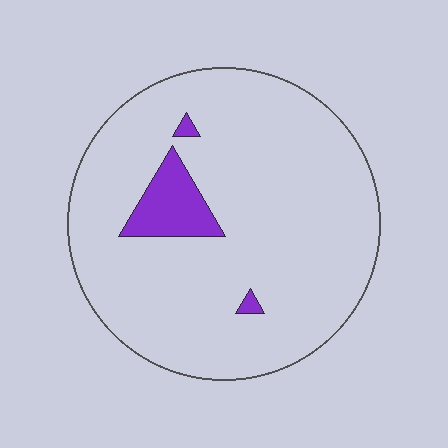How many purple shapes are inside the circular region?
3.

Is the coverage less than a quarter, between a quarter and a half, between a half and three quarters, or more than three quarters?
Less than a quarter.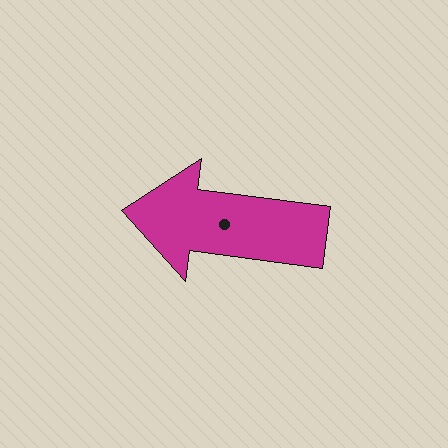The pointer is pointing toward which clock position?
Roughly 9 o'clock.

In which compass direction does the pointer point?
West.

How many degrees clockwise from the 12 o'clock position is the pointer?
Approximately 278 degrees.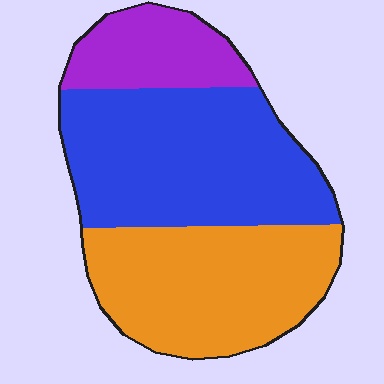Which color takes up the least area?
Purple, at roughly 15%.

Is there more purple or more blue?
Blue.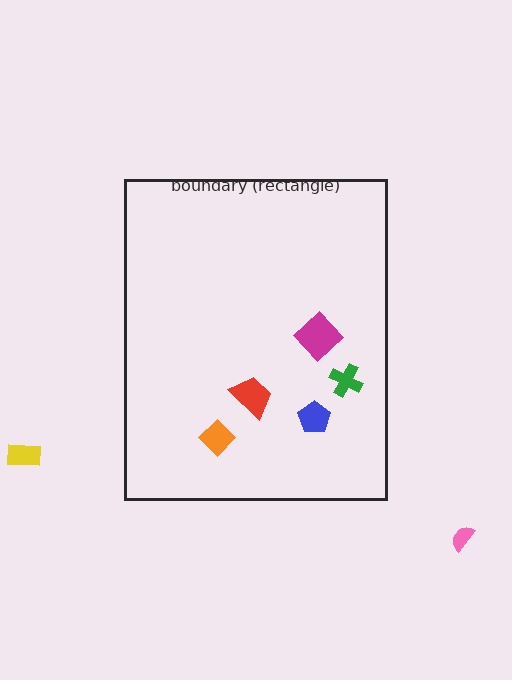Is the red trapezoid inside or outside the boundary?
Inside.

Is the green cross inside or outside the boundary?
Inside.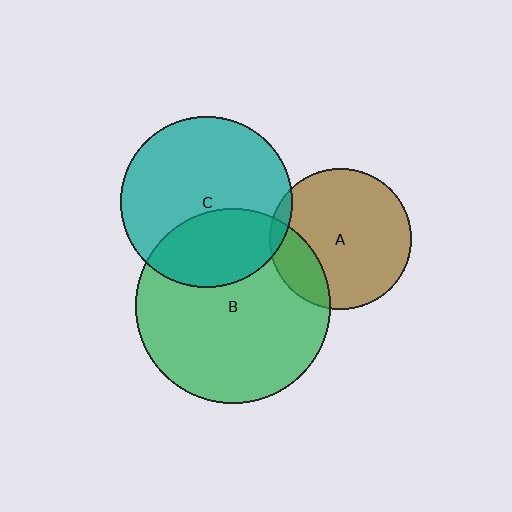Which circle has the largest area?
Circle B (green).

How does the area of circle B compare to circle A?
Approximately 1.9 times.